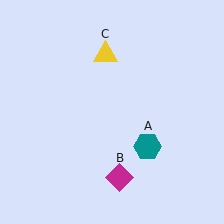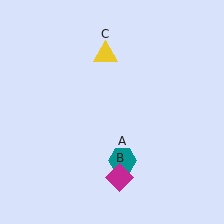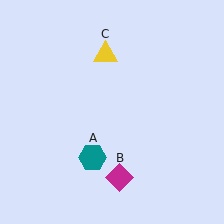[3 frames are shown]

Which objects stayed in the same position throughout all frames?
Magenta diamond (object B) and yellow triangle (object C) remained stationary.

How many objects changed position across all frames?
1 object changed position: teal hexagon (object A).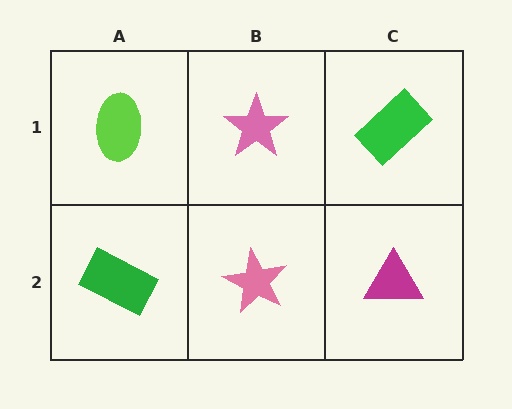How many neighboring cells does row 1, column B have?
3.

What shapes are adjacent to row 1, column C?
A magenta triangle (row 2, column C), a pink star (row 1, column B).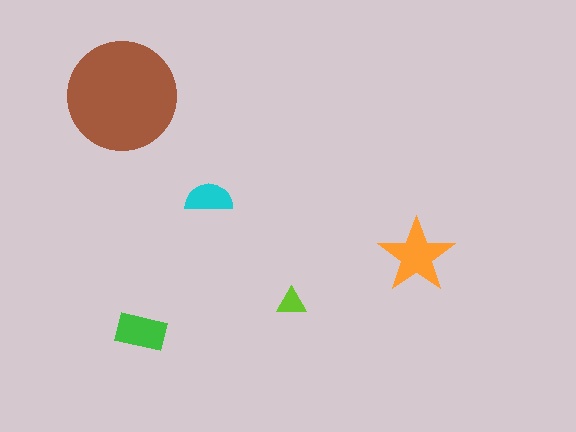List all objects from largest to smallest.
The brown circle, the orange star, the green rectangle, the cyan semicircle, the lime triangle.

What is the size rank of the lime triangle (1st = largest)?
5th.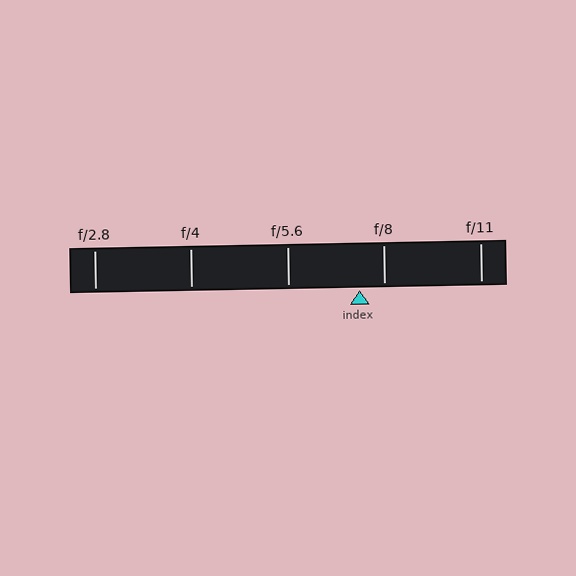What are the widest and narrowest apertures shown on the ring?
The widest aperture shown is f/2.8 and the narrowest is f/11.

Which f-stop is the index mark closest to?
The index mark is closest to f/8.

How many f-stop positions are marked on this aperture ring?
There are 5 f-stop positions marked.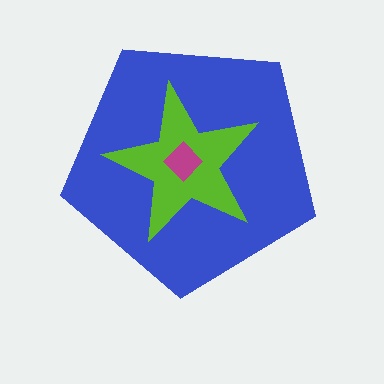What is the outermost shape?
The blue pentagon.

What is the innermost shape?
The magenta diamond.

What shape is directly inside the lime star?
The magenta diamond.